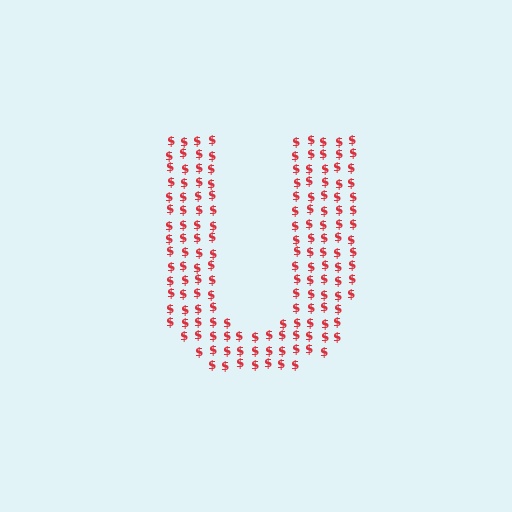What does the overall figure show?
The overall figure shows the letter U.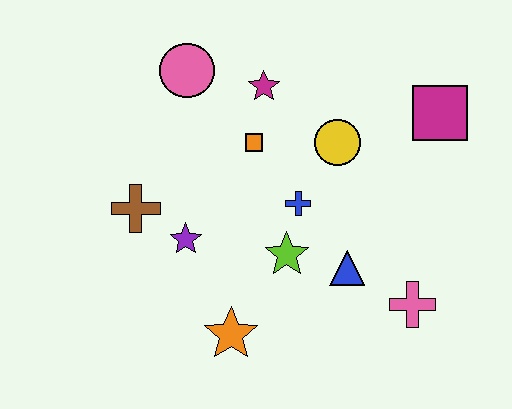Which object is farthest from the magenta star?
The pink cross is farthest from the magenta star.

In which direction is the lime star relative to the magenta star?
The lime star is below the magenta star.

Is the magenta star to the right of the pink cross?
No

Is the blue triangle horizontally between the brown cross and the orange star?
No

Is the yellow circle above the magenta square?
No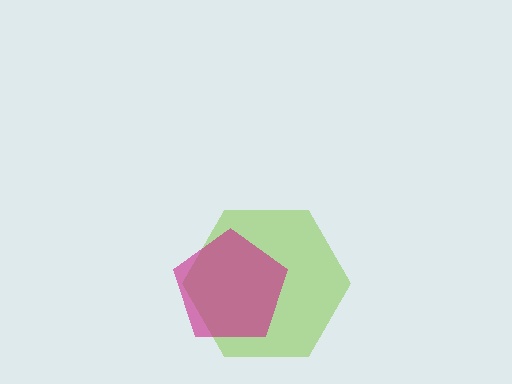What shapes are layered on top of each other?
The layered shapes are: a lime hexagon, a magenta pentagon.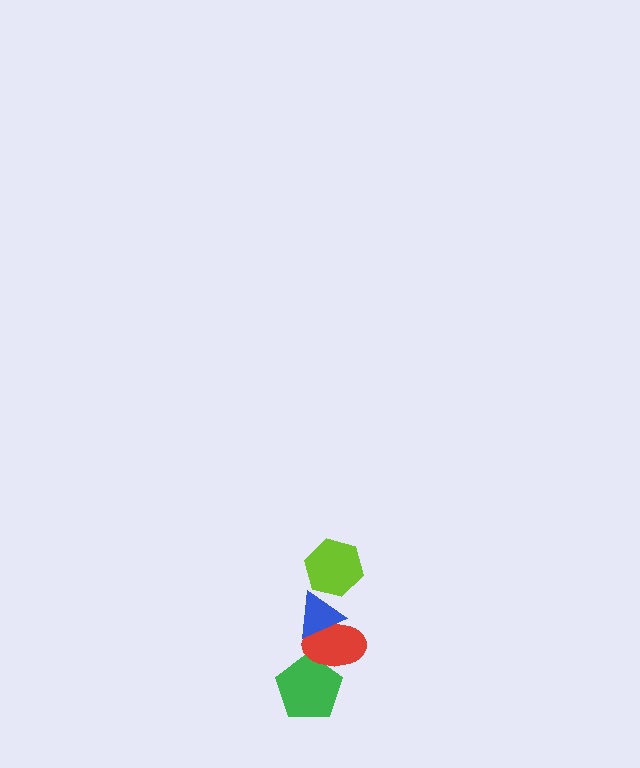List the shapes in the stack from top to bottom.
From top to bottom: the lime hexagon, the blue triangle, the red ellipse, the green pentagon.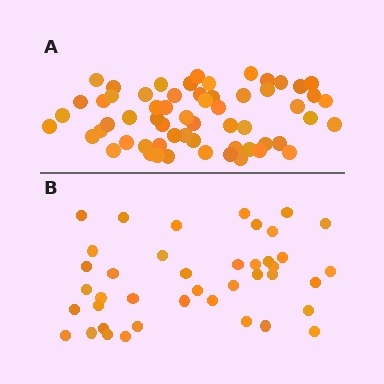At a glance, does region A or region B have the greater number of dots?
Region A (the top region) has more dots.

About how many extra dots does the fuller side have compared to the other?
Region A has approximately 20 more dots than region B.